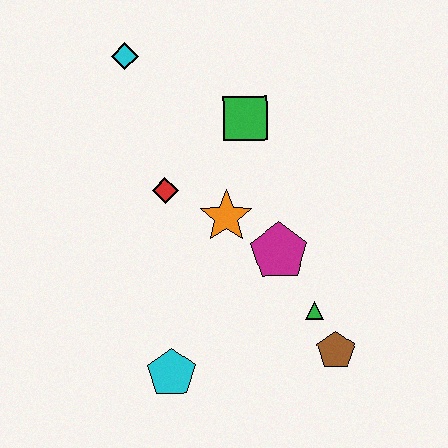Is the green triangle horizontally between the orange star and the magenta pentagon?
No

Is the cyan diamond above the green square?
Yes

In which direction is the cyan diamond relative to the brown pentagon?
The cyan diamond is above the brown pentagon.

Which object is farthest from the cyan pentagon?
The cyan diamond is farthest from the cyan pentagon.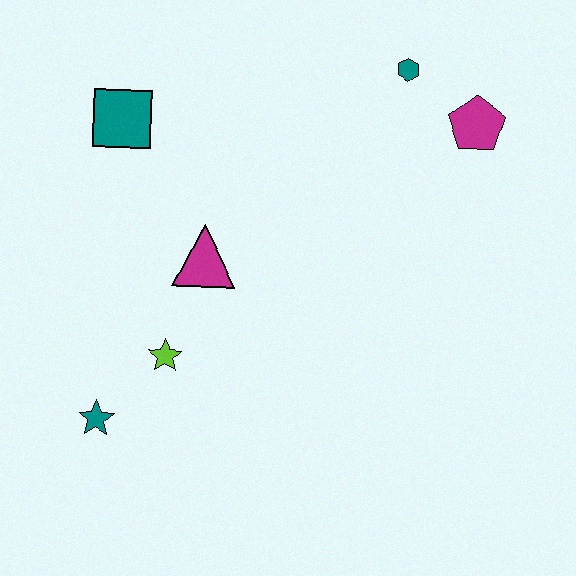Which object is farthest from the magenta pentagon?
The teal star is farthest from the magenta pentagon.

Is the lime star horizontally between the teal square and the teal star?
No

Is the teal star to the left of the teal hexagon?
Yes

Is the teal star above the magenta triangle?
No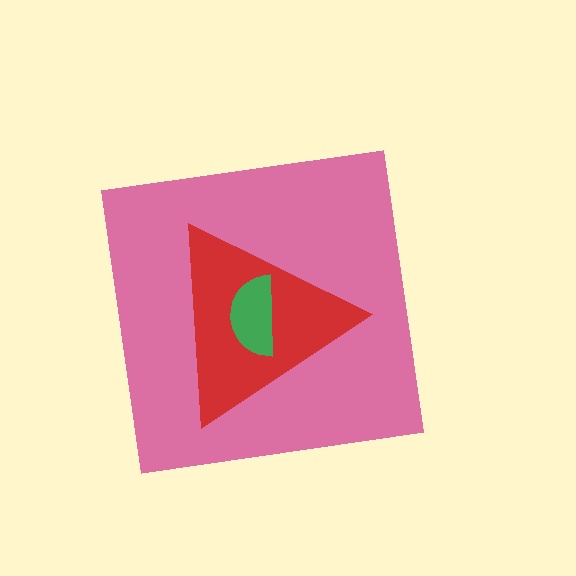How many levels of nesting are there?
3.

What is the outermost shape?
The pink square.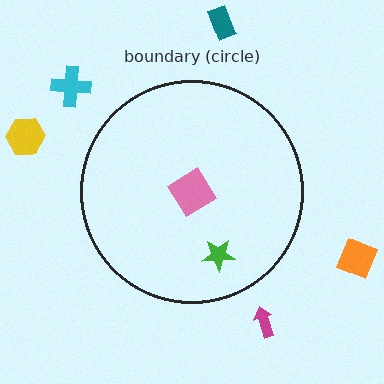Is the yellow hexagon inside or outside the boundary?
Outside.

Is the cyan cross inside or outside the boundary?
Outside.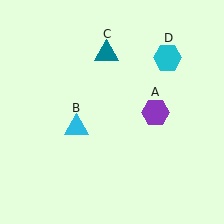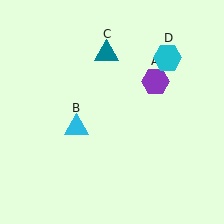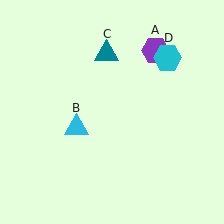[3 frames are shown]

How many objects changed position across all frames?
1 object changed position: purple hexagon (object A).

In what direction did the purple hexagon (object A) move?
The purple hexagon (object A) moved up.